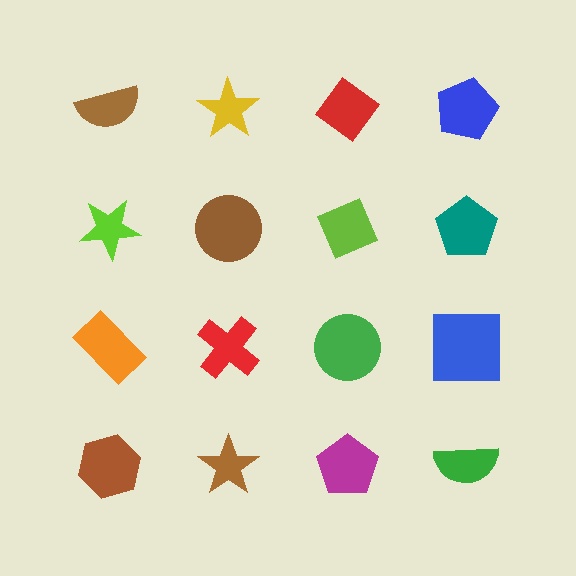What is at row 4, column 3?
A magenta pentagon.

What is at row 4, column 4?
A green semicircle.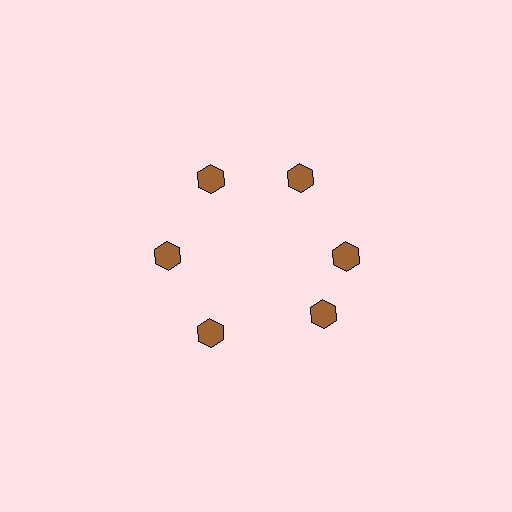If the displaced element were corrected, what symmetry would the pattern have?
It would have 6-fold rotational symmetry — the pattern would map onto itself every 60 degrees.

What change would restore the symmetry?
The symmetry would be restored by rotating it back into even spacing with its neighbors so that all 6 hexagons sit at equal angles and equal distance from the center.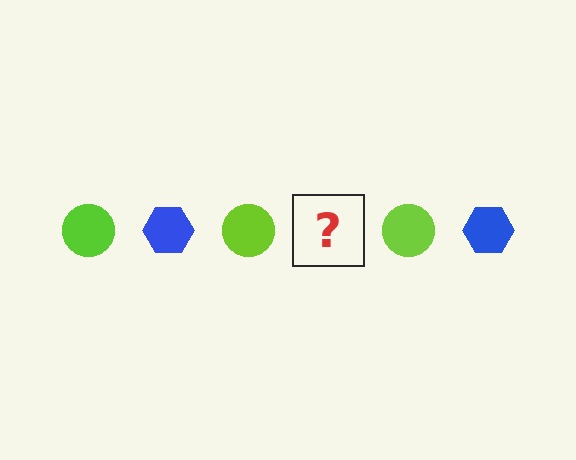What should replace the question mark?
The question mark should be replaced with a blue hexagon.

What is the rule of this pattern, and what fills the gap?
The rule is that the pattern alternates between lime circle and blue hexagon. The gap should be filled with a blue hexagon.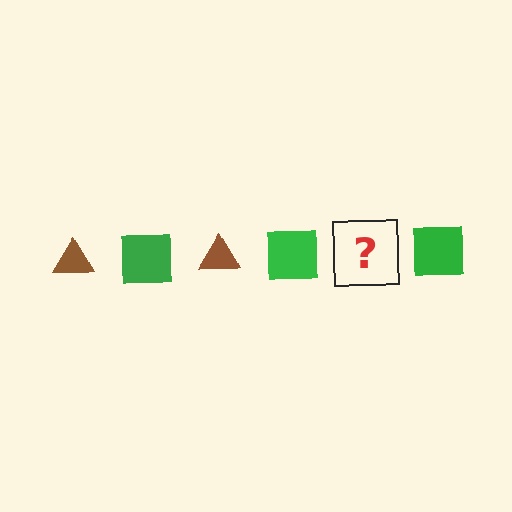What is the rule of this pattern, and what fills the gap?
The rule is that the pattern alternates between brown triangle and green square. The gap should be filled with a brown triangle.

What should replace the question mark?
The question mark should be replaced with a brown triangle.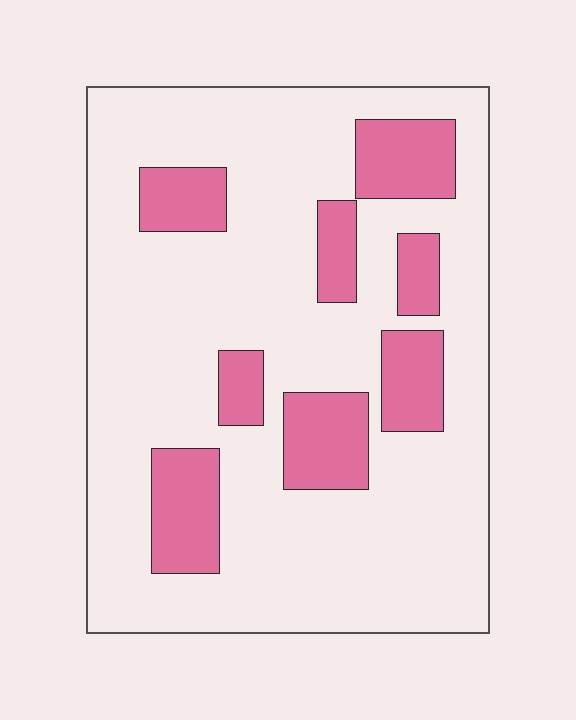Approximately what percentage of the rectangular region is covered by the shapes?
Approximately 20%.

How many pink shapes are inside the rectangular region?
8.